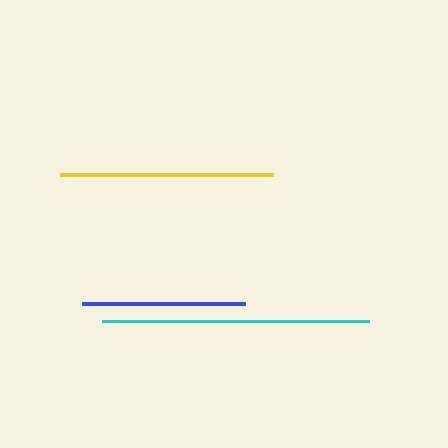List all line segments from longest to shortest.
From longest to shortest: cyan, yellow, blue.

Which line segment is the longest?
The cyan line is the longest at approximately 266 pixels.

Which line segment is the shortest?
The blue line is the shortest at approximately 163 pixels.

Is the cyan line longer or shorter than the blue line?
The cyan line is longer than the blue line.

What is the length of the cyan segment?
The cyan segment is approximately 266 pixels long.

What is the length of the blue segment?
The blue segment is approximately 163 pixels long.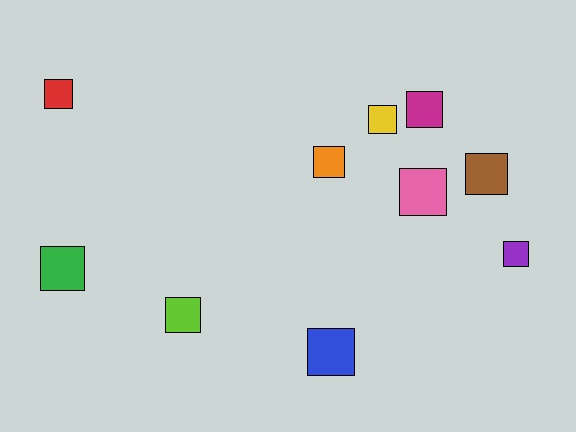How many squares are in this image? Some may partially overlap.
There are 10 squares.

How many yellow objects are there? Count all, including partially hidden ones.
There is 1 yellow object.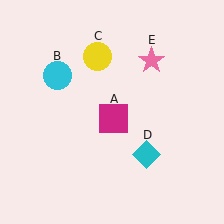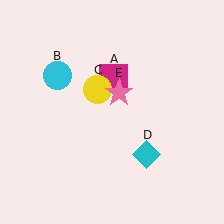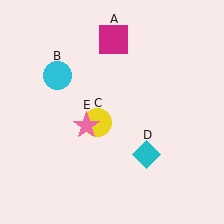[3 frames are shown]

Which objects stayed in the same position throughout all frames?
Cyan circle (object B) and cyan diamond (object D) remained stationary.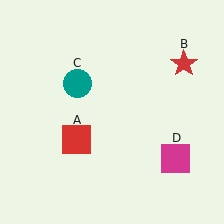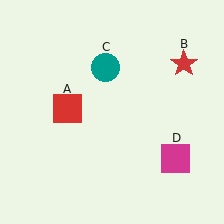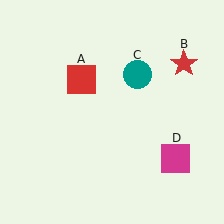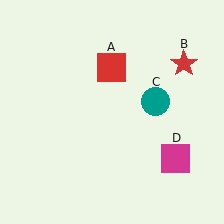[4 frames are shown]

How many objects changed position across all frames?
2 objects changed position: red square (object A), teal circle (object C).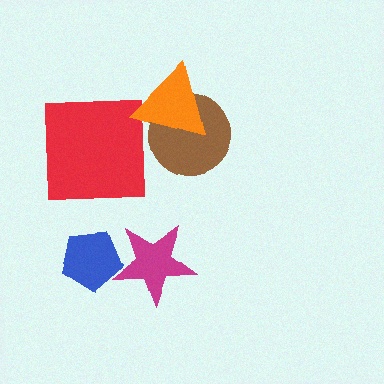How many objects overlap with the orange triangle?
1 object overlaps with the orange triangle.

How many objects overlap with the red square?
0 objects overlap with the red square.